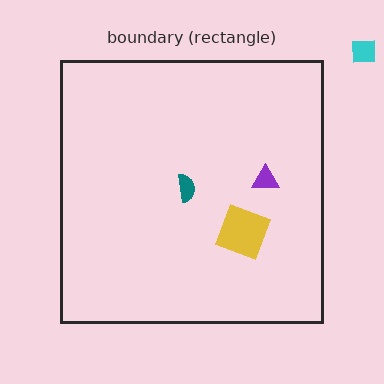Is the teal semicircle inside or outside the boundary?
Inside.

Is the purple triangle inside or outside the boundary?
Inside.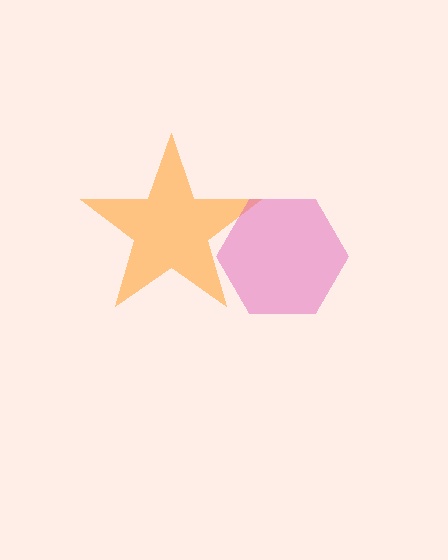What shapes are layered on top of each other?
The layered shapes are: an orange star, a pink hexagon.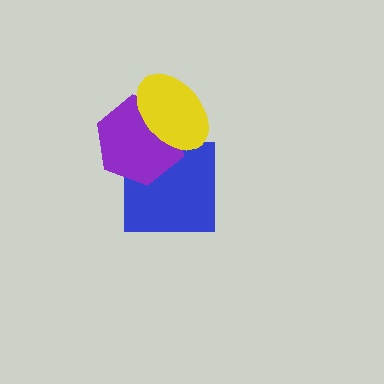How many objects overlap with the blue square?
2 objects overlap with the blue square.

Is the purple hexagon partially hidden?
Yes, it is partially covered by another shape.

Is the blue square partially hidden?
Yes, it is partially covered by another shape.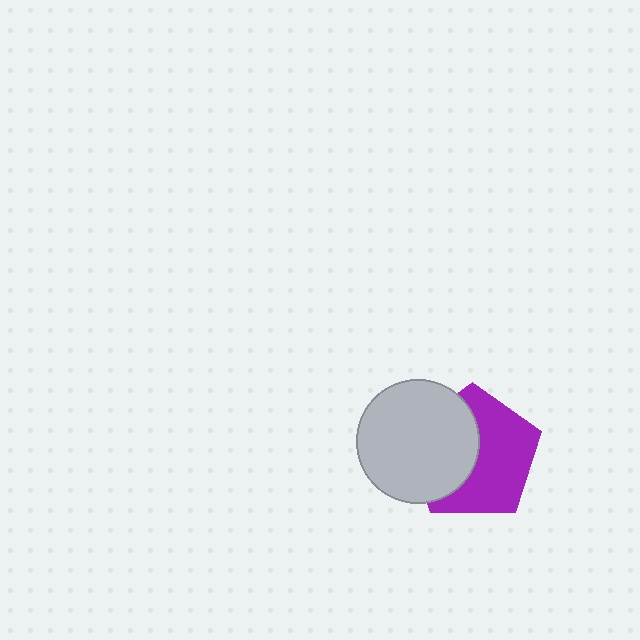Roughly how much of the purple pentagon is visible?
About half of it is visible (roughly 57%).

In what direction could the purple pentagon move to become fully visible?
The purple pentagon could move right. That would shift it out from behind the light gray circle entirely.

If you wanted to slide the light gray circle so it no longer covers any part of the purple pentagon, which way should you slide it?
Slide it left — that is the most direct way to separate the two shapes.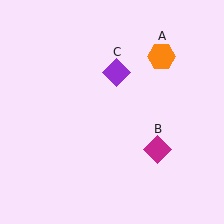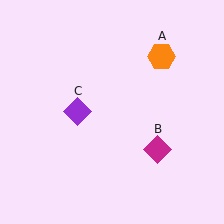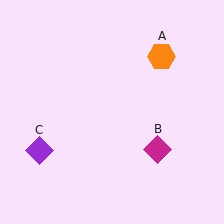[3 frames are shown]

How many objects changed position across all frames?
1 object changed position: purple diamond (object C).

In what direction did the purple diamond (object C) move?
The purple diamond (object C) moved down and to the left.